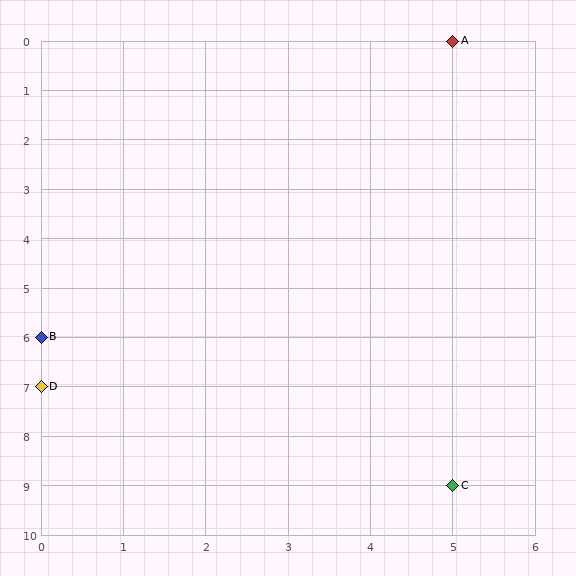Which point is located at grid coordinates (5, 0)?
Point A is at (5, 0).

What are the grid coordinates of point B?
Point B is at grid coordinates (0, 6).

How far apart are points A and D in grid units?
Points A and D are 5 columns and 7 rows apart (about 8.6 grid units diagonally).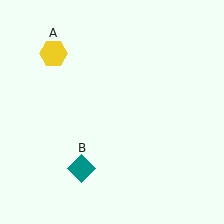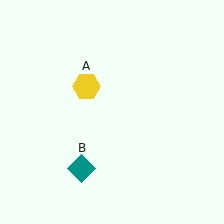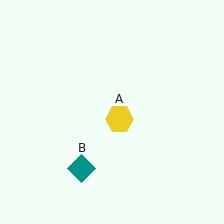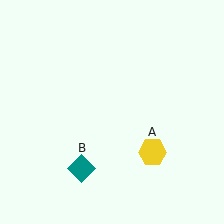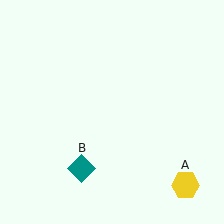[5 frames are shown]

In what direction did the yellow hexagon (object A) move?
The yellow hexagon (object A) moved down and to the right.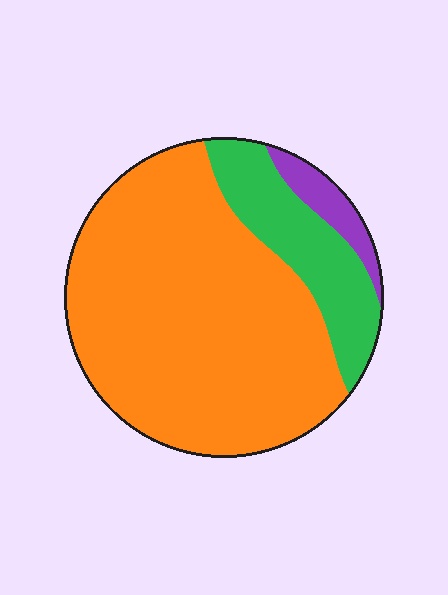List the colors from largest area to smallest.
From largest to smallest: orange, green, purple.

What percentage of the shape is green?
Green takes up less than a quarter of the shape.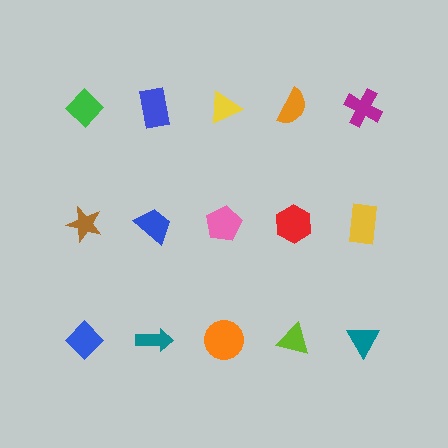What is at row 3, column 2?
A teal arrow.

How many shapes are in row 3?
5 shapes.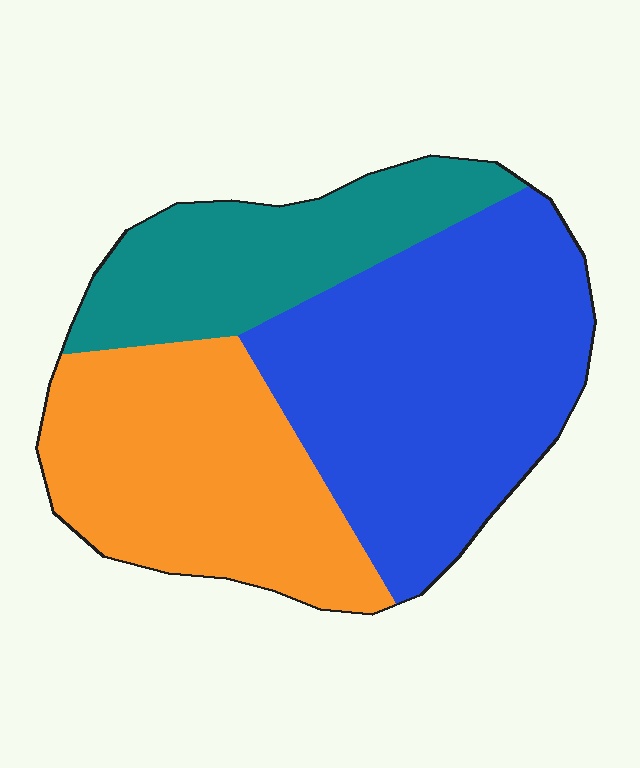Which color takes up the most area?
Blue, at roughly 45%.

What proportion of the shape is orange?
Orange takes up between a sixth and a third of the shape.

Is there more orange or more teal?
Orange.